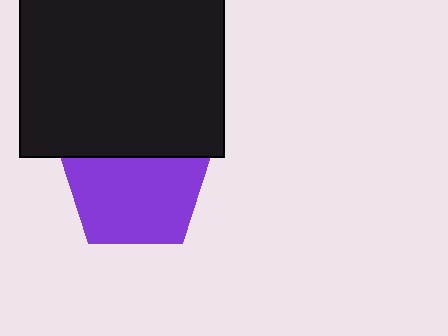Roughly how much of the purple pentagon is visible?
Most of it is visible (roughly 69%).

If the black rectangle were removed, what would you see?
You would see the complete purple pentagon.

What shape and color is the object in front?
The object in front is a black rectangle.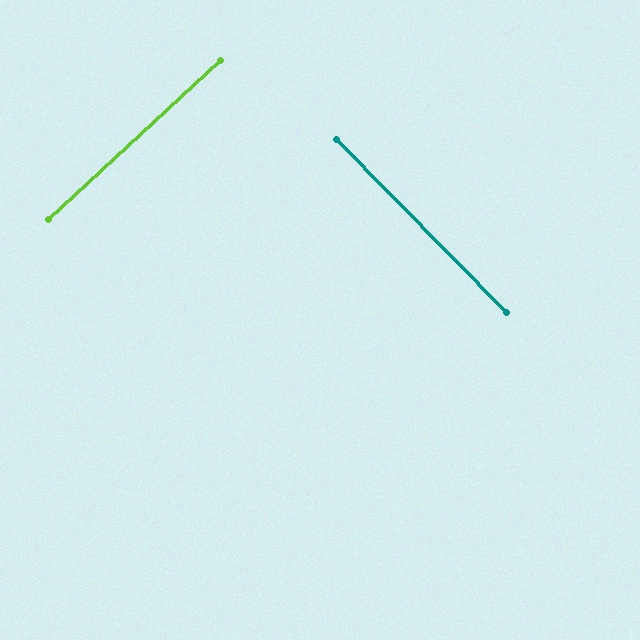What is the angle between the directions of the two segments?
Approximately 88 degrees.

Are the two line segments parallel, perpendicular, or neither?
Perpendicular — they meet at approximately 88°.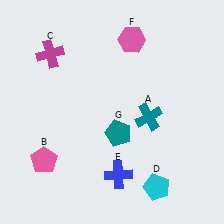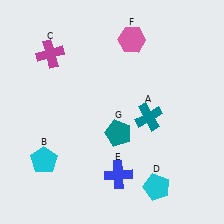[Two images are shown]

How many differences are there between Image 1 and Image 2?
There is 1 difference between the two images.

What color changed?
The pentagon (B) changed from pink in Image 1 to cyan in Image 2.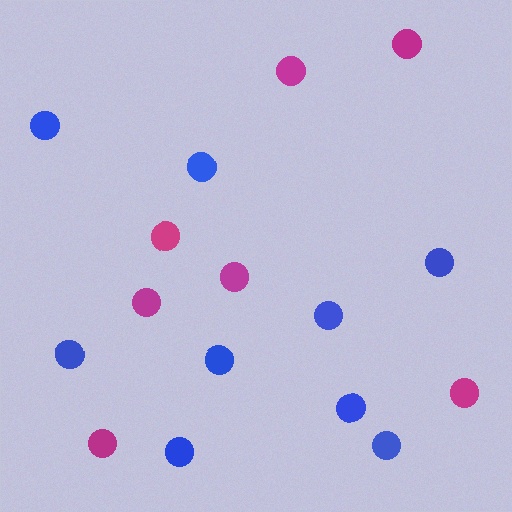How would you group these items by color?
There are 2 groups: one group of blue circles (9) and one group of magenta circles (7).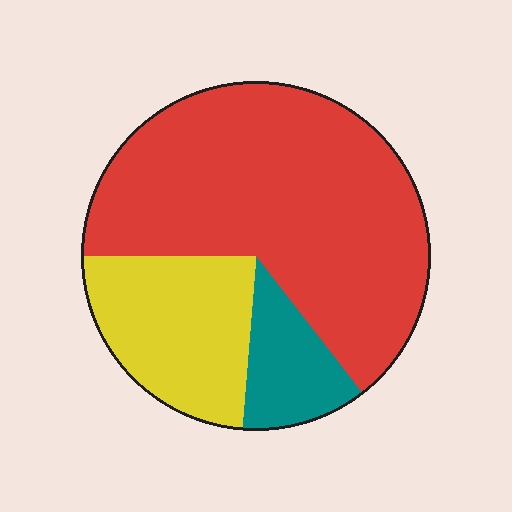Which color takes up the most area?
Red, at roughly 65%.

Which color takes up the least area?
Teal, at roughly 10%.